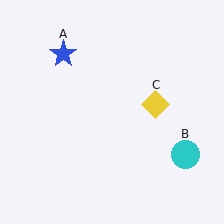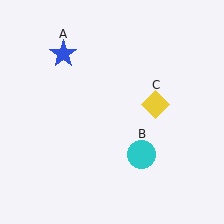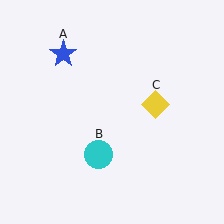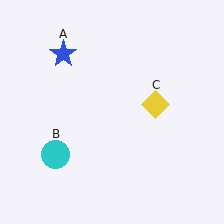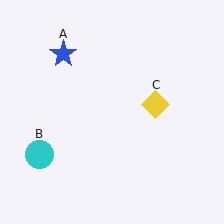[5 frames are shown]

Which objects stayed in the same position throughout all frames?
Blue star (object A) and yellow diamond (object C) remained stationary.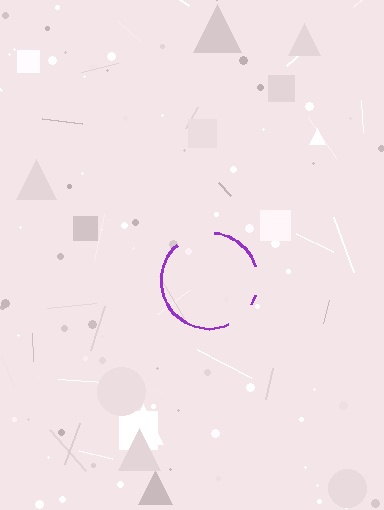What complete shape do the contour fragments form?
The contour fragments form a circle.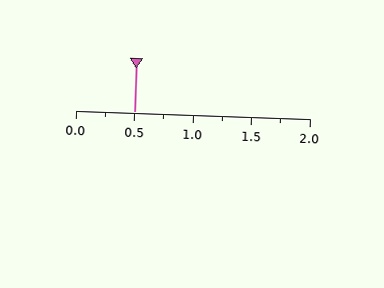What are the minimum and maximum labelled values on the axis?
The axis runs from 0.0 to 2.0.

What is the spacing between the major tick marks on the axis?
The major ticks are spaced 0.5 apart.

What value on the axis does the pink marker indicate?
The marker indicates approximately 0.5.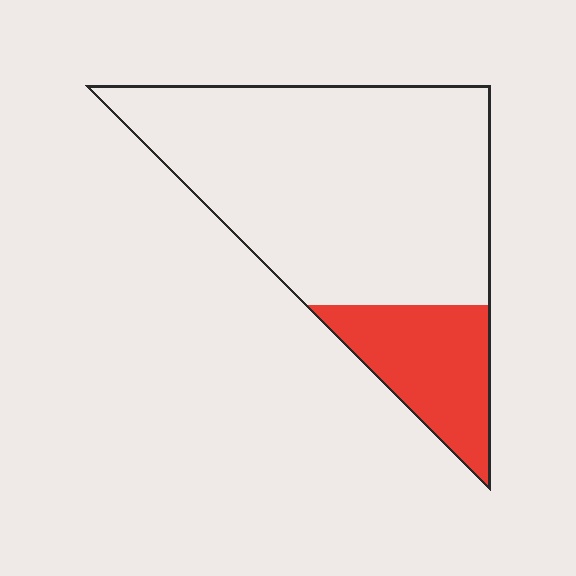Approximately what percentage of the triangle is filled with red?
Approximately 20%.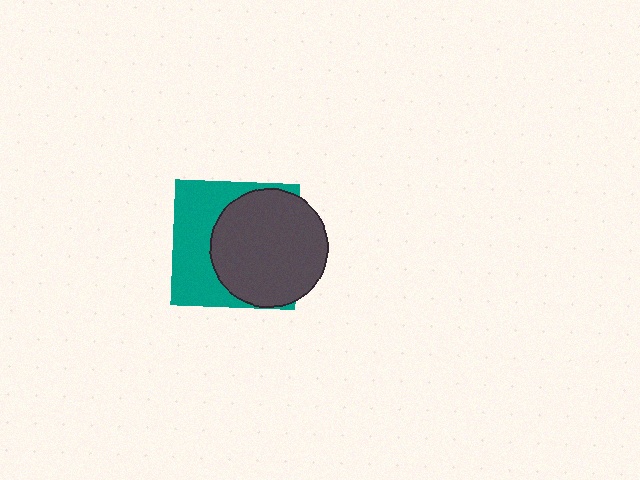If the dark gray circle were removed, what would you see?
You would see the complete teal square.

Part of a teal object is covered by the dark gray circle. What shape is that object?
It is a square.